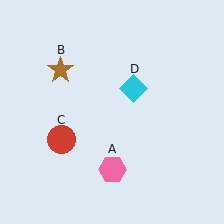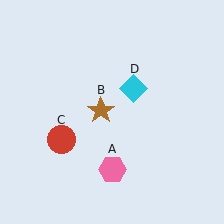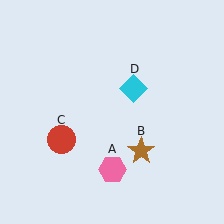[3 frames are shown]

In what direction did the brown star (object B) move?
The brown star (object B) moved down and to the right.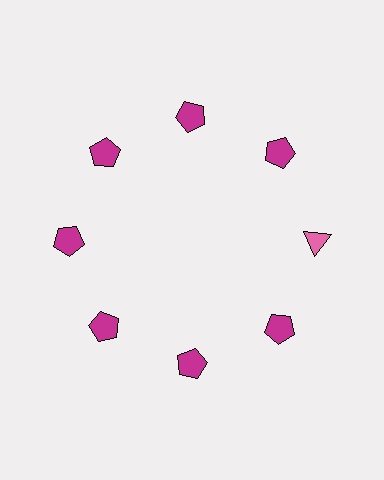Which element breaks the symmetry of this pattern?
The pink triangle at roughly the 3 o'clock position breaks the symmetry. All other shapes are magenta pentagons.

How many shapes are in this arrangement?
There are 8 shapes arranged in a ring pattern.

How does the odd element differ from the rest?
It differs in both color (pink instead of magenta) and shape (triangle instead of pentagon).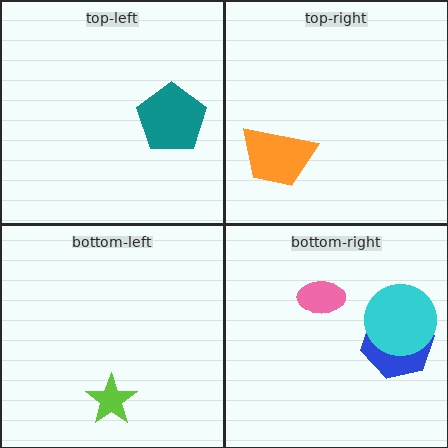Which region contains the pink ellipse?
The bottom-right region.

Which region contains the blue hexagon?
The bottom-right region.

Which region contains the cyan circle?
The bottom-right region.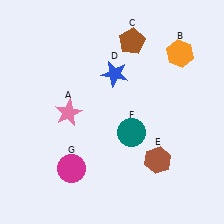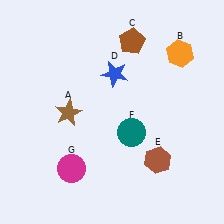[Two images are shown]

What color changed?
The star (A) changed from pink in Image 1 to brown in Image 2.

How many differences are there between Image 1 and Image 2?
There is 1 difference between the two images.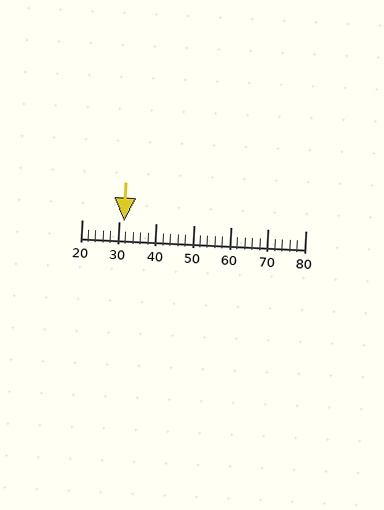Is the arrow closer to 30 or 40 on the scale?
The arrow is closer to 30.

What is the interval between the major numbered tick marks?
The major tick marks are spaced 10 units apart.